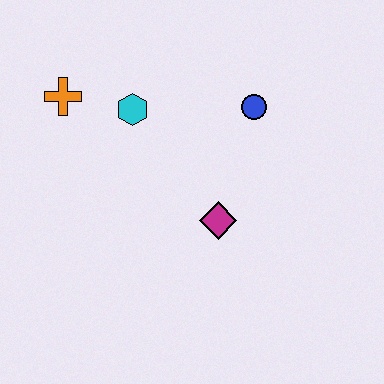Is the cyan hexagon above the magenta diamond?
Yes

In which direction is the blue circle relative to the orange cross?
The blue circle is to the right of the orange cross.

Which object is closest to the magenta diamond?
The blue circle is closest to the magenta diamond.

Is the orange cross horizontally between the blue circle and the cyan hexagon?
No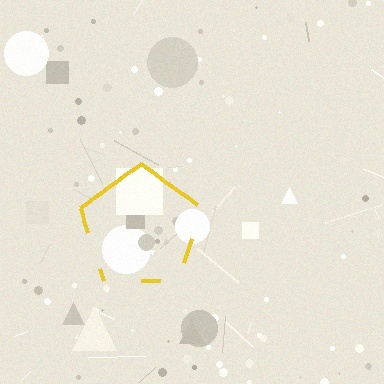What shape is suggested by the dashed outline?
The dashed outline suggests a pentagon.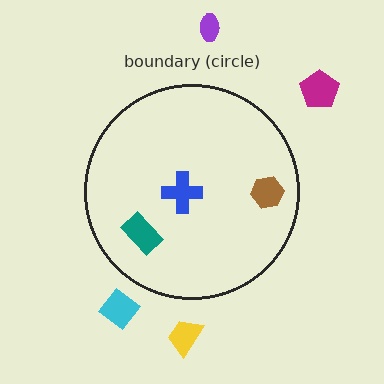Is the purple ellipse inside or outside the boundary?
Outside.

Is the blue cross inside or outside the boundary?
Inside.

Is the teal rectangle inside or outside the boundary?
Inside.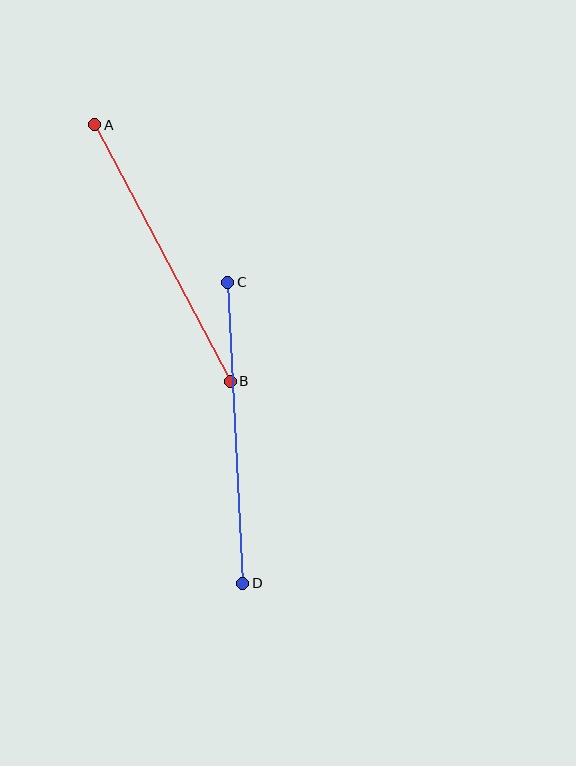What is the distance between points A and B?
The distance is approximately 290 pixels.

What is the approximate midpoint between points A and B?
The midpoint is at approximately (162, 253) pixels.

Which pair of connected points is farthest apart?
Points C and D are farthest apart.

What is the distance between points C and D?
The distance is approximately 301 pixels.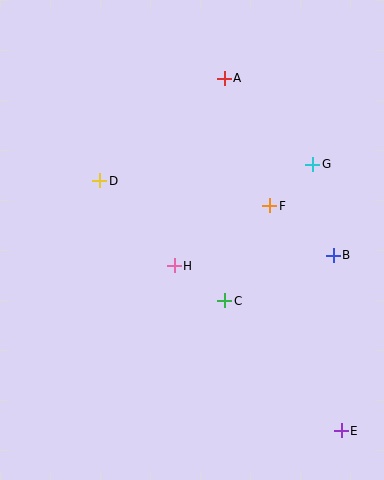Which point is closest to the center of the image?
Point H at (174, 266) is closest to the center.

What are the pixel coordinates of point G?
Point G is at (313, 164).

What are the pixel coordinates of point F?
Point F is at (270, 206).